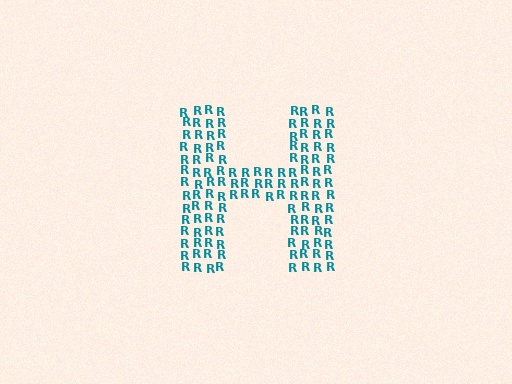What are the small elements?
The small elements are letter R's.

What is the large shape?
The large shape is the letter H.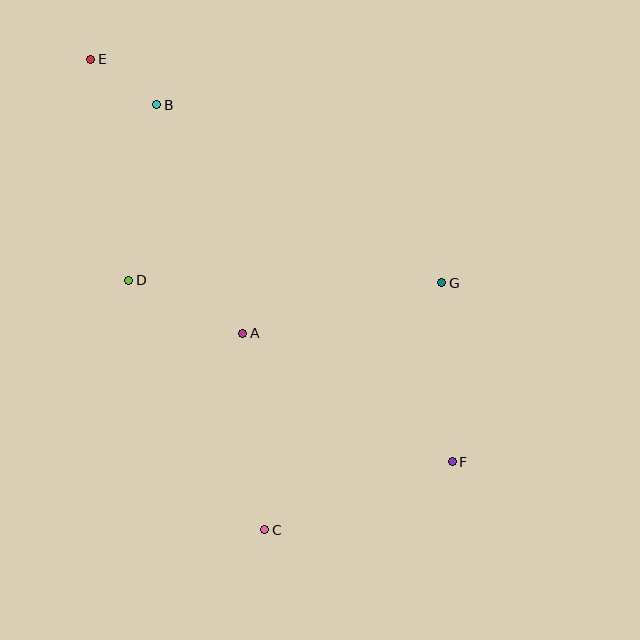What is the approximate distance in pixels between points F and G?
The distance between F and G is approximately 179 pixels.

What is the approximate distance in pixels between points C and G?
The distance between C and G is approximately 304 pixels.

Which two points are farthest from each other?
Points E and F are farthest from each other.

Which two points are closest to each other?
Points B and E are closest to each other.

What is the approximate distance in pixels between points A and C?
The distance between A and C is approximately 198 pixels.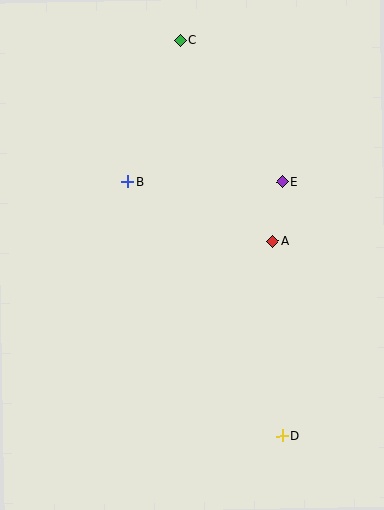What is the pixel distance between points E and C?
The distance between E and C is 174 pixels.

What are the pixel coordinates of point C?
Point C is at (181, 41).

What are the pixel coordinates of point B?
Point B is at (127, 182).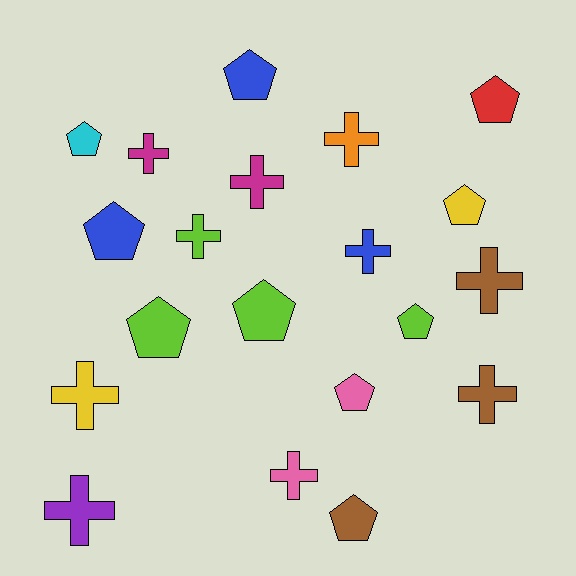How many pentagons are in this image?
There are 10 pentagons.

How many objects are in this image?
There are 20 objects.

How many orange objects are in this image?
There is 1 orange object.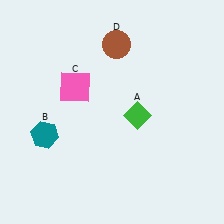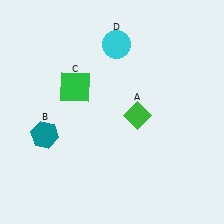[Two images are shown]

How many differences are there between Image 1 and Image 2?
There are 2 differences between the two images.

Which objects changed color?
C changed from pink to green. D changed from brown to cyan.